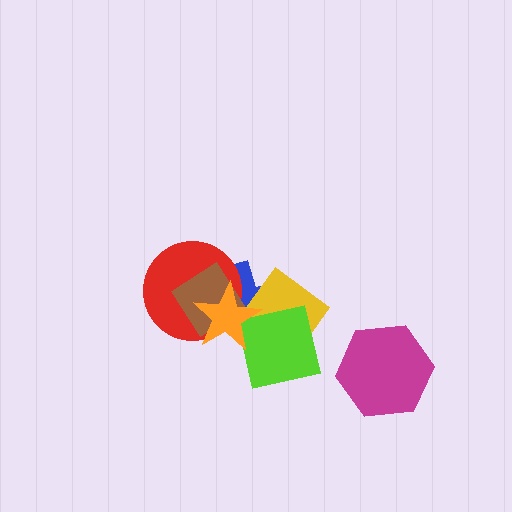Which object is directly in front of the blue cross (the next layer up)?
The red circle is directly in front of the blue cross.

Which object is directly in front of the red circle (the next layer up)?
The brown diamond is directly in front of the red circle.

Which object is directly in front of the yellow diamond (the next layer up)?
The lime square is directly in front of the yellow diamond.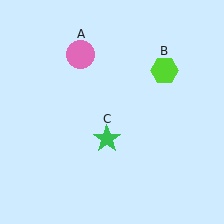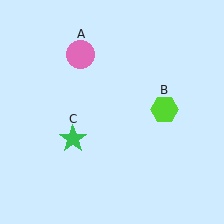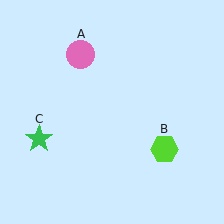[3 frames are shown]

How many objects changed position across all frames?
2 objects changed position: lime hexagon (object B), green star (object C).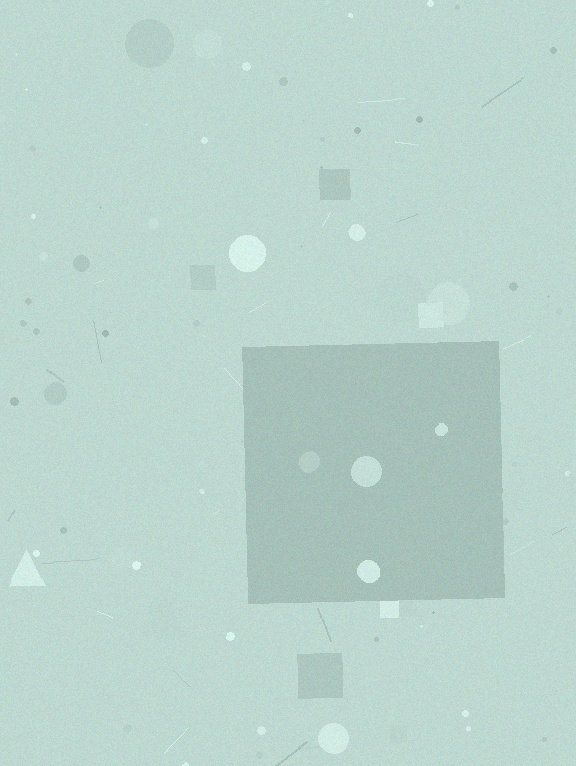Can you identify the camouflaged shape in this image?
The camouflaged shape is a square.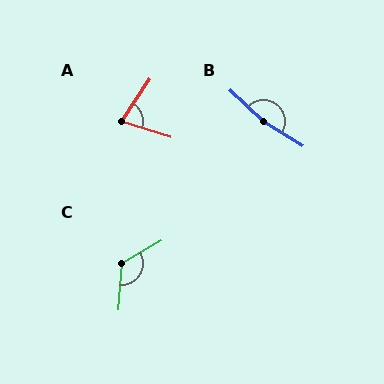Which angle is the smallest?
A, at approximately 73 degrees.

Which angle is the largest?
B, at approximately 169 degrees.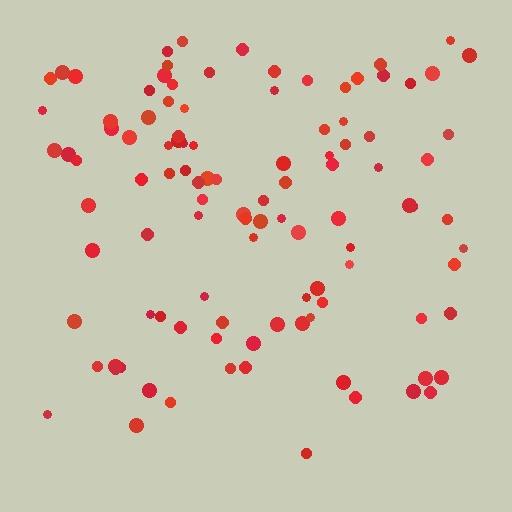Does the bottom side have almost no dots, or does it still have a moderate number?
Still a moderate number, just noticeably fewer than the top.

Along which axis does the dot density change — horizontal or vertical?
Vertical.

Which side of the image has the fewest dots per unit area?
The bottom.